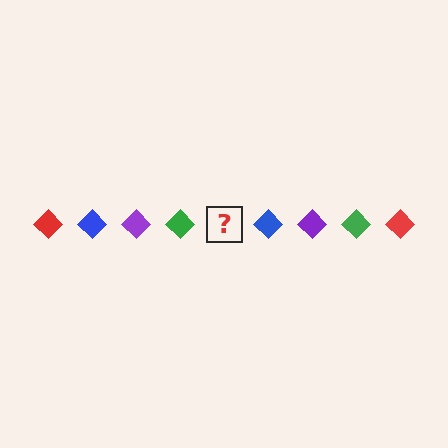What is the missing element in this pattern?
The missing element is a red diamond.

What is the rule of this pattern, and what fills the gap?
The rule is that the pattern cycles through red, blue, purple, green diamonds. The gap should be filled with a red diamond.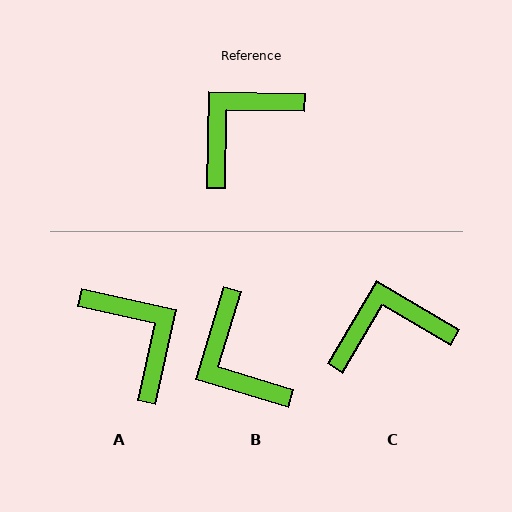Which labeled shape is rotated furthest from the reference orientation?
A, about 102 degrees away.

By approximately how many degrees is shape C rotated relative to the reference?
Approximately 29 degrees clockwise.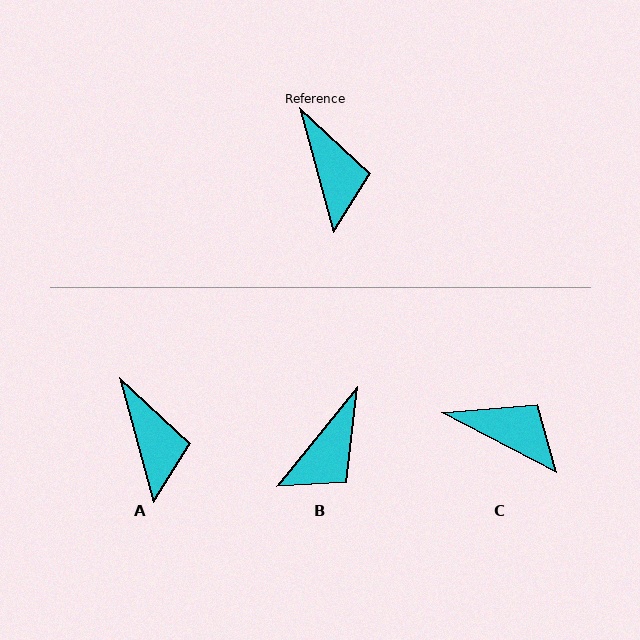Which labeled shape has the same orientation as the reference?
A.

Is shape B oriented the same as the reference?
No, it is off by about 54 degrees.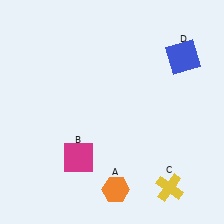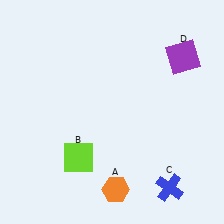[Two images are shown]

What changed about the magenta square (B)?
In Image 1, B is magenta. In Image 2, it changed to lime.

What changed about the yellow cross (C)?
In Image 1, C is yellow. In Image 2, it changed to blue.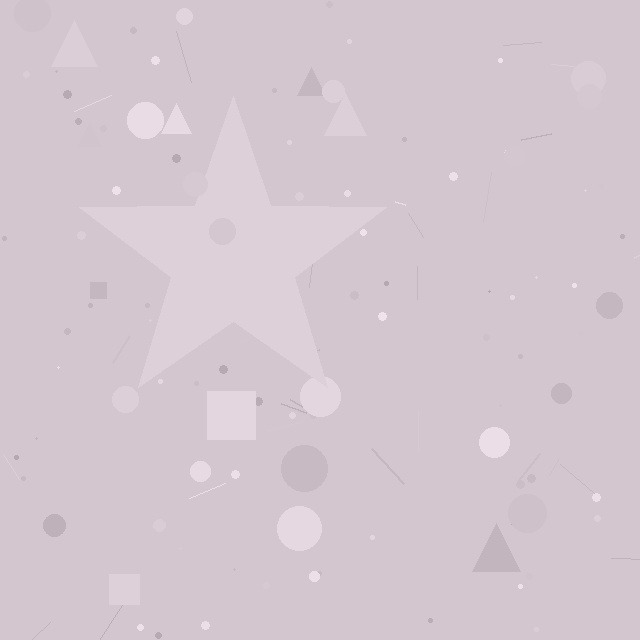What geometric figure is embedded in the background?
A star is embedded in the background.